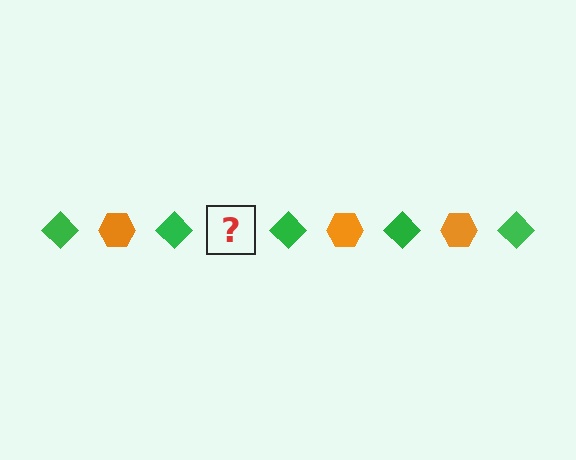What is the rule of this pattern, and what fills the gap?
The rule is that the pattern alternates between green diamond and orange hexagon. The gap should be filled with an orange hexagon.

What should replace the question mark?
The question mark should be replaced with an orange hexagon.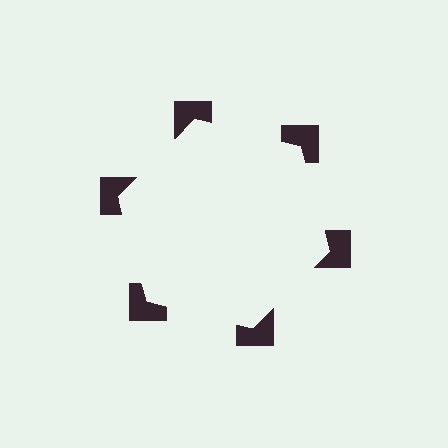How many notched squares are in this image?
There are 6 — one at each vertex of the illusory hexagon.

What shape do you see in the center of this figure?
An illusory hexagon — its edges are inferred from the aligned wedge cuts in the notched squares, not physically drawn.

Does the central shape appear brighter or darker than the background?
It typically appears slightly brighter than the background, even though no actual brightness change is drawn.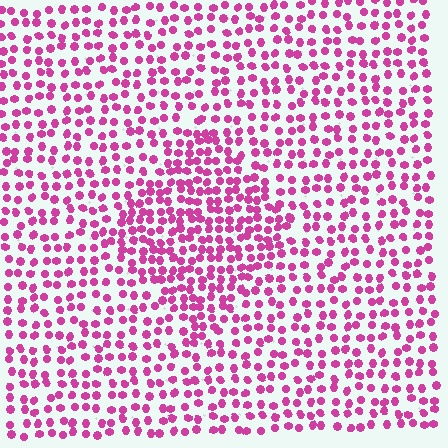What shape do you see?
I see a diamond.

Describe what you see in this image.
The image contains small magenta elements arranged at two different densities. A diamond-shaped region is visible where the elements are more densely packed than the surrounding area.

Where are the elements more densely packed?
The elements are more densely packed inside the diamond boundary.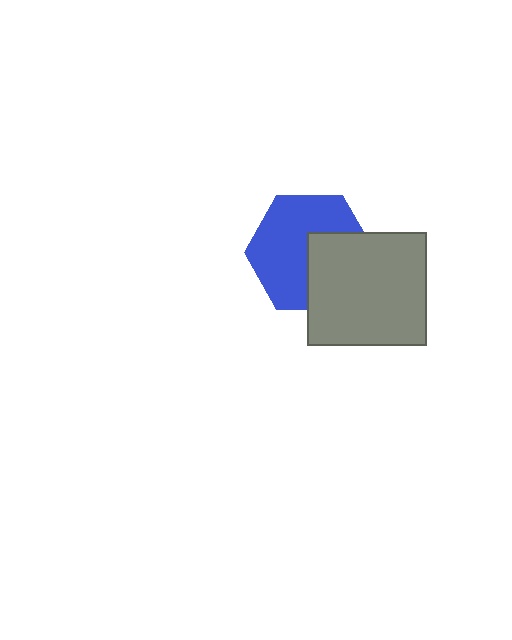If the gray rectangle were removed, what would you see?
You would see the complete blue hexagon.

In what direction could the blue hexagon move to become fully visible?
The blue hexagon could move toward the upper-left. That would shift it out from behind the gray rectangle entirely.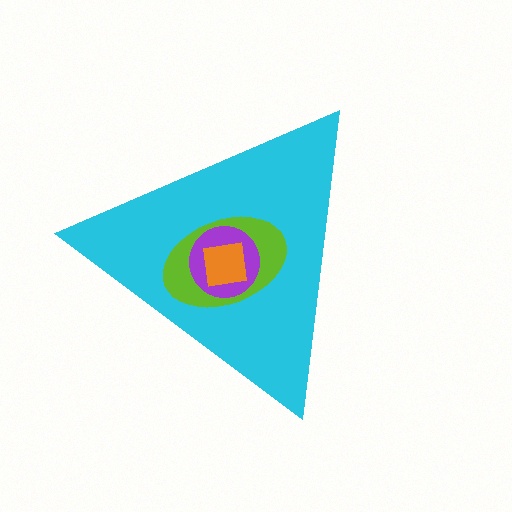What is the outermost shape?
The cyan triangle.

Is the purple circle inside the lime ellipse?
Yes.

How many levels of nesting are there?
4.